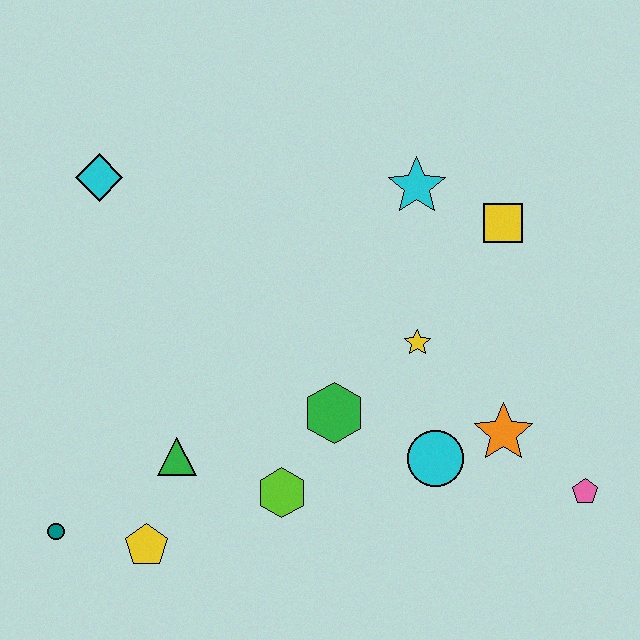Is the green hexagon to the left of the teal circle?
No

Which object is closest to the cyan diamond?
The green triangle is closest to the cyan diamond.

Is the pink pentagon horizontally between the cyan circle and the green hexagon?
No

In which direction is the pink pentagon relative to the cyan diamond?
The pink pentagon is to the right of the cyan diamond.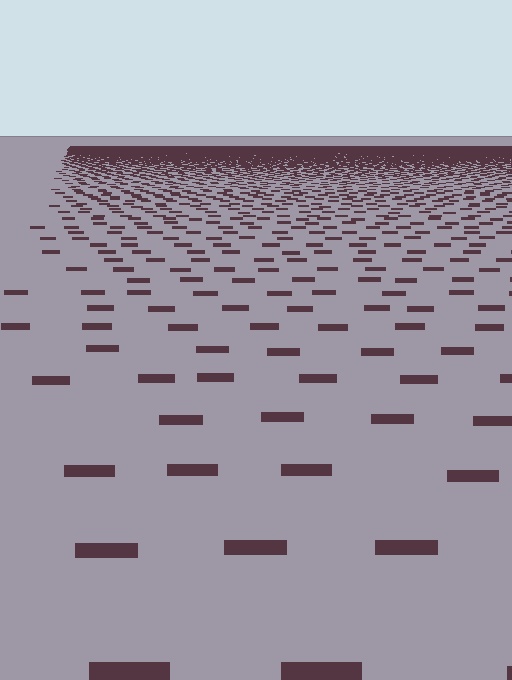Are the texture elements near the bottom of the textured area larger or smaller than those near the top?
Larger. Near the bottom, elements are closer to the viewer and appear at a bigger on-screen size.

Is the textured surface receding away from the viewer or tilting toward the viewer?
The surface is receding away from the viewer. Texture elements get smaller and denser toward the top.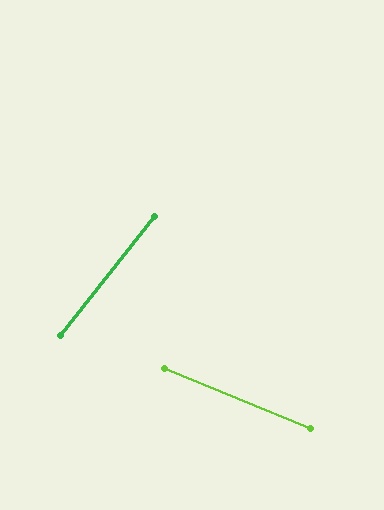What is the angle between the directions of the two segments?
Approximately 74 degrees.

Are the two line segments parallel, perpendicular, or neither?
Neither parallel nor perpendicular — they differ by about 74°.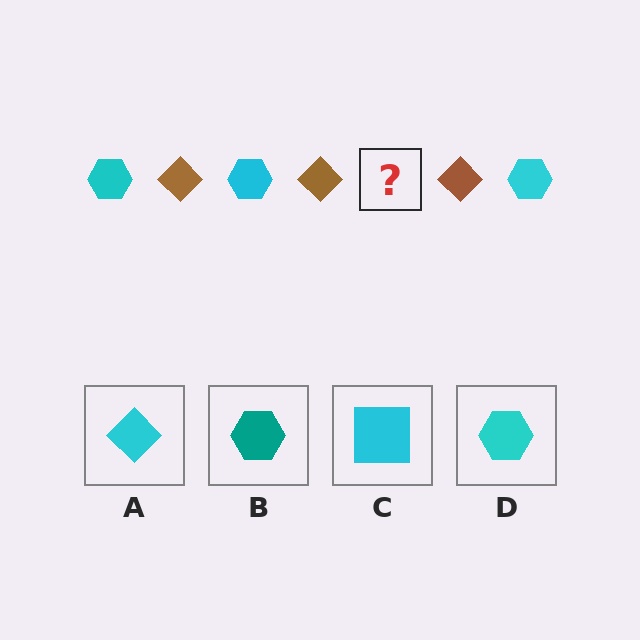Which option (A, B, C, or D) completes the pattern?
D.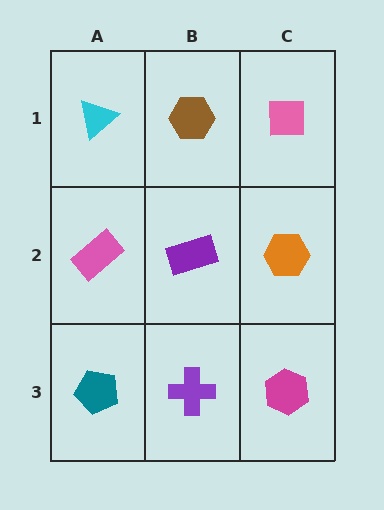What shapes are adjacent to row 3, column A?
A pink rectangle (row 2, column A), a purple cross (row 3, column B).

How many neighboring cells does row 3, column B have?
3.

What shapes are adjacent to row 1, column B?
A purple rectangle (row 2, column B), a cyan triangle (row 1, column A), a pink square (row 1, column C).